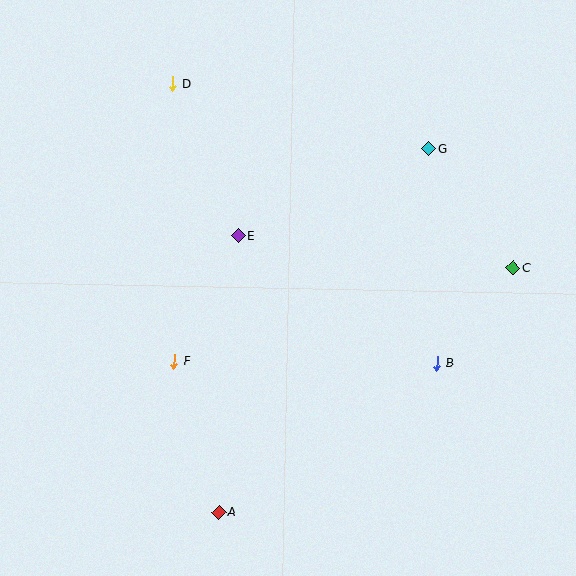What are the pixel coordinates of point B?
Point B is at (437, 363).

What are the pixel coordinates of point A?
Point A is at (219, 512).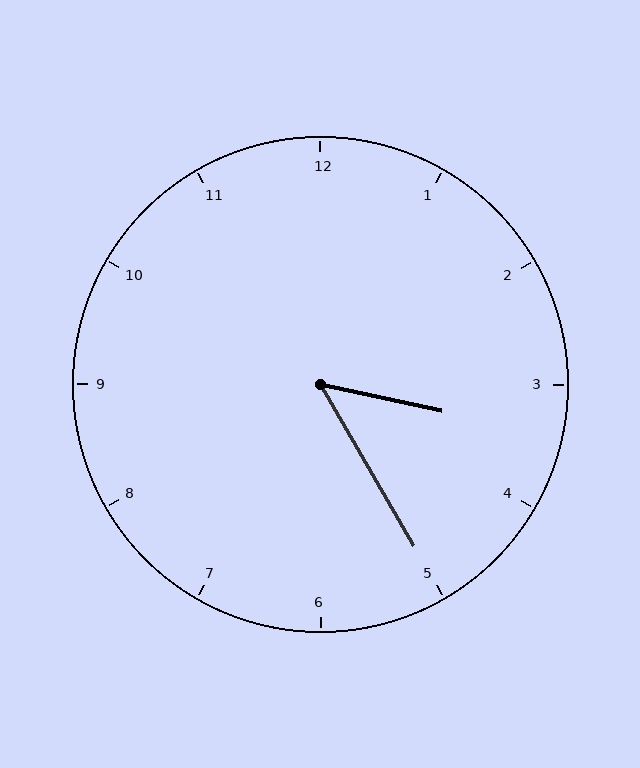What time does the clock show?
3:25.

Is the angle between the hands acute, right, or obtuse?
It is acute.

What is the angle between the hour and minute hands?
Approximately 48 degrees.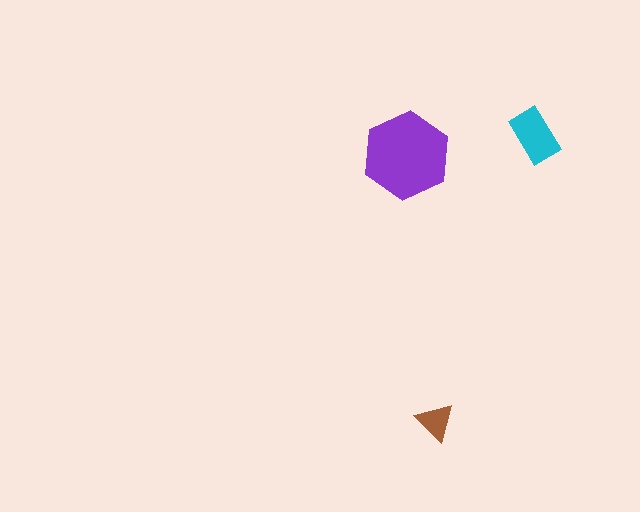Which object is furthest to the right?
The cyan rectangle is rightmost.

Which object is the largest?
The purple hexagon.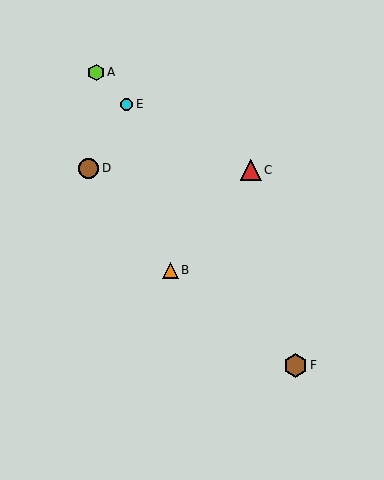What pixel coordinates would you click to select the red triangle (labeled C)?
Click at (251, 170) to select the red triangle C.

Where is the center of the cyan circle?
The center of the cyan circle is at (127, 104).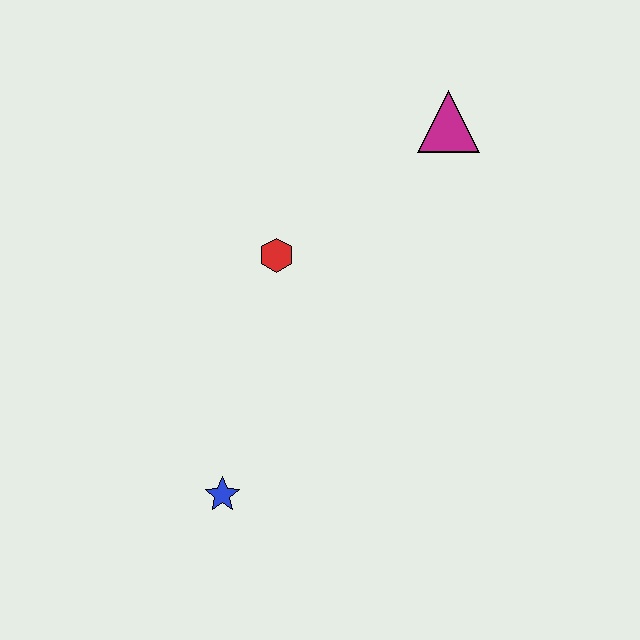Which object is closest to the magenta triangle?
The red hexagon is closest to the magenta triangle.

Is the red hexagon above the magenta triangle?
No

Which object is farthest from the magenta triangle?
The blue star is farthest from the magenta triangle.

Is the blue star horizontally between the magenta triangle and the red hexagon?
No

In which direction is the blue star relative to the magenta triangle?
The blue star is below the magenta triangle.